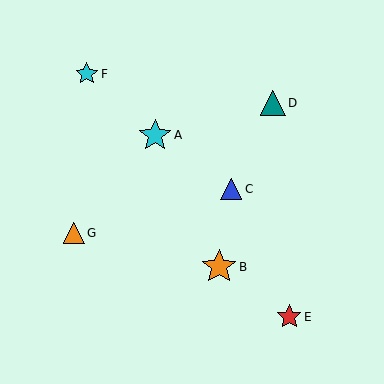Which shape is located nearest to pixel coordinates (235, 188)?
The blue triangle (labeled C) at (231, 189) is nearest to that location.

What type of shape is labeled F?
Shape F is a cyan star.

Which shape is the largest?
The orange star (labeled B) is the largest.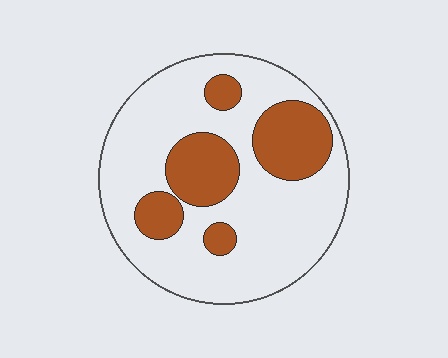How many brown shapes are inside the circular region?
5.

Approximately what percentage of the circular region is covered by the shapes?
Approximately 25%.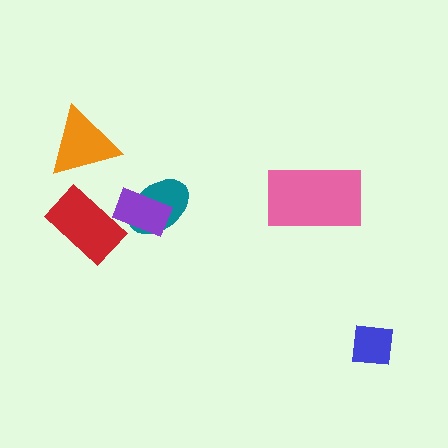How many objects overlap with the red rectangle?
0 objects overlap with the red rectangle.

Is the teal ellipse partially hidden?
Yes, it is partially covered by another shape.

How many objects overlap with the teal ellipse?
1 object overlaps with the teal ellipse.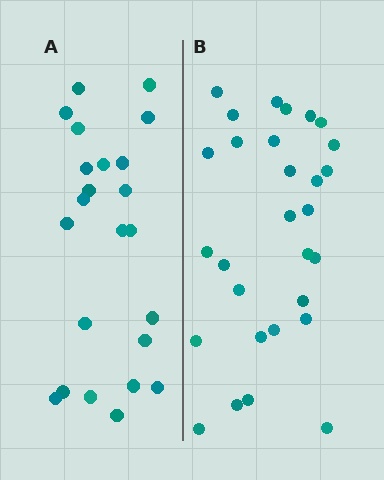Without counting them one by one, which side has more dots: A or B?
Region B (the right region) has more dots.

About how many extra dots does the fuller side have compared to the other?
Region B has about 6 more dots than region A.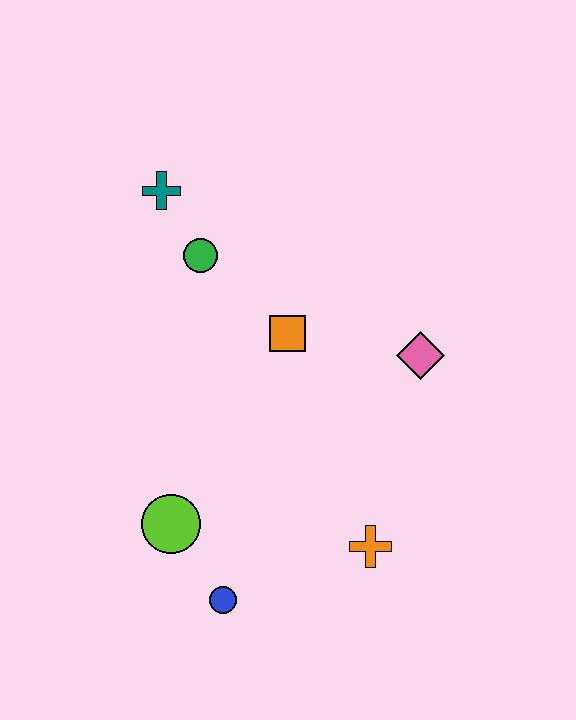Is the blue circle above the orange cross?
No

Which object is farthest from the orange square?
The blue circle is farthest from the orange square.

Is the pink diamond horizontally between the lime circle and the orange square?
No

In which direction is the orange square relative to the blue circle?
The orange square is above the blue circle.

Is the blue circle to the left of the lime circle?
No